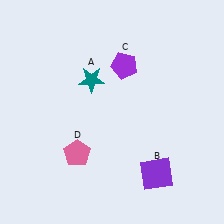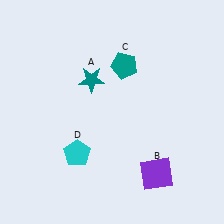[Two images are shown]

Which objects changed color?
C changed from purple to teal. D changed from pink to cyan.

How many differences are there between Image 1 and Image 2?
There are 2 differences between the two images.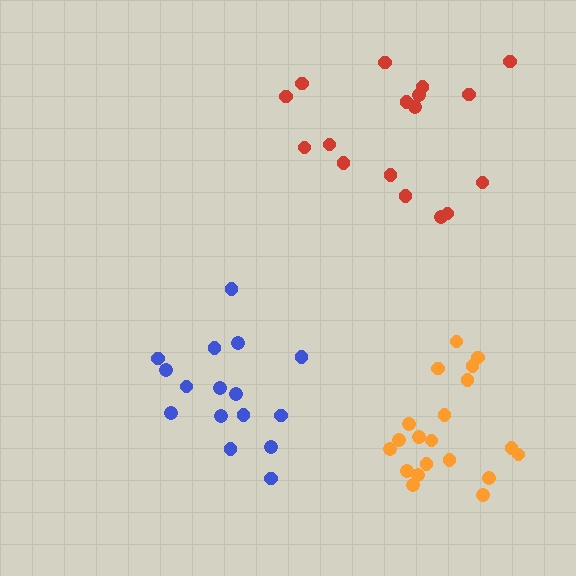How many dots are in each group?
Group 1: 16 dots, Group 2: 17 dots, Group 3: 20 dots (53 total).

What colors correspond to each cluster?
The clusters are colored: blue, red, orange.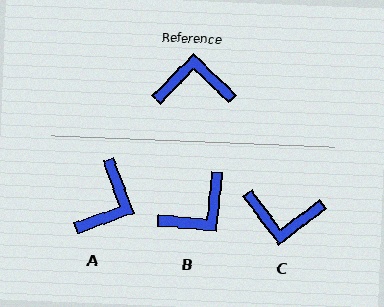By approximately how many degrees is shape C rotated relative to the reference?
Approximately 171 degrees counter-clockwise.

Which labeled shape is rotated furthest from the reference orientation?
C, about 171 degrees away.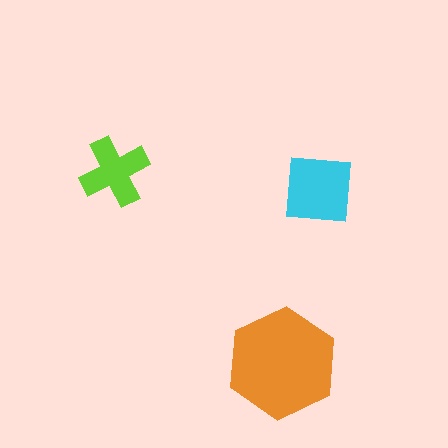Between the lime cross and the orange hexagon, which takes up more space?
The orange hexagon.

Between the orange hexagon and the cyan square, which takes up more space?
The orange hexagon.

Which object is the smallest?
The lime cross.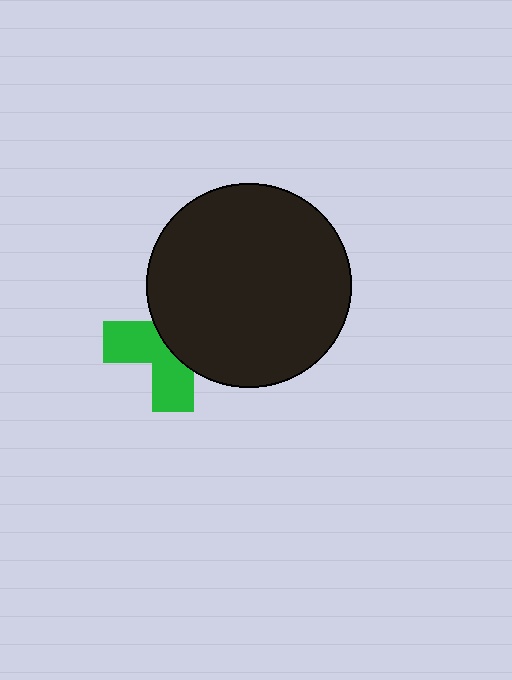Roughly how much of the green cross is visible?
About half of it is visible (roughly 46%).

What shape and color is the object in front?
The object in front is a black circle.